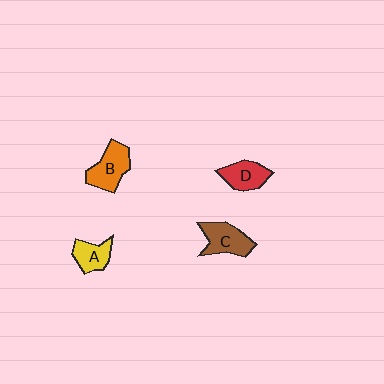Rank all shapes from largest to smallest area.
From largest to smallest: B (orange), C (brown), D (red), A (yellow).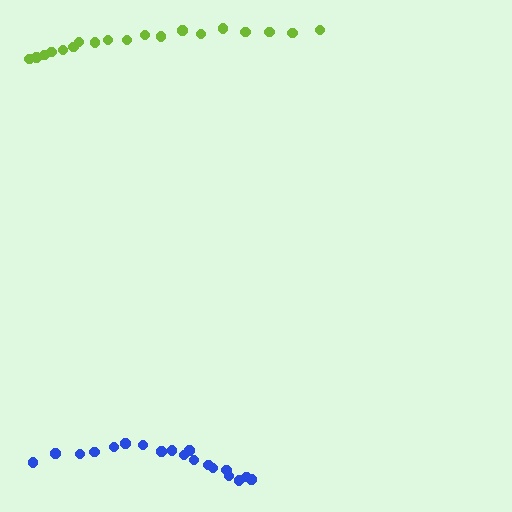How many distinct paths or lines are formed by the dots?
There are 2 distinct paths.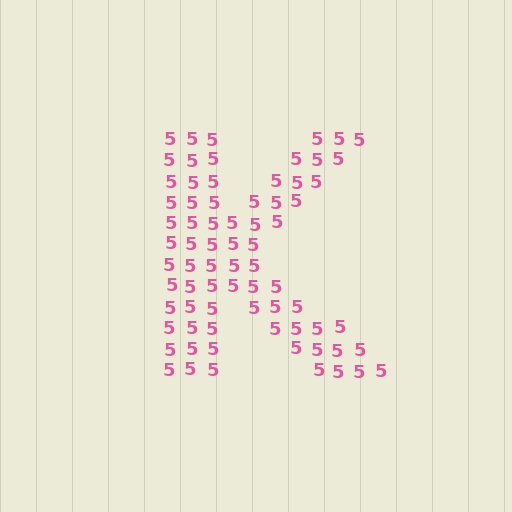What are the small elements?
The small elements are digit 5's.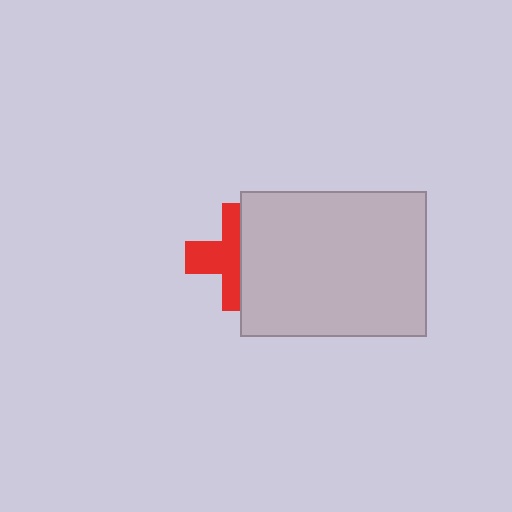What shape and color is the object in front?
The object in front is a light gray rectangle.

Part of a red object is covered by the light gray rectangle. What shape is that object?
It is a cross.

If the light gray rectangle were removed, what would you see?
You would see the complete red cross.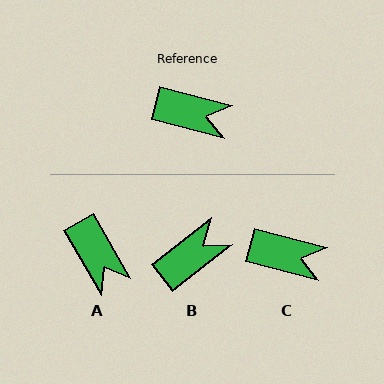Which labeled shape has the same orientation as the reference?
C.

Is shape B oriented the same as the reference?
No, it is off by about 53 degrees.